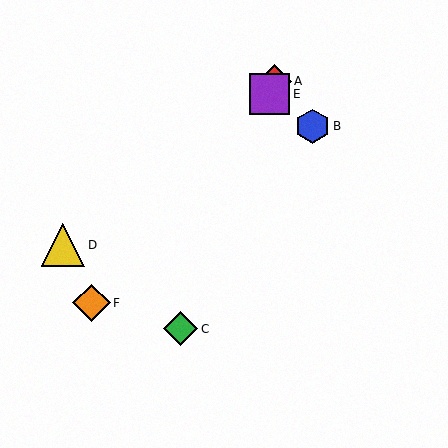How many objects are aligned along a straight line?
3 objects (A, C, E) are aligned along a straight line.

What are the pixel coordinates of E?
Object E is at (270, 94).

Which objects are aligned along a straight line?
Objects A, C, E are aligned along a straight line.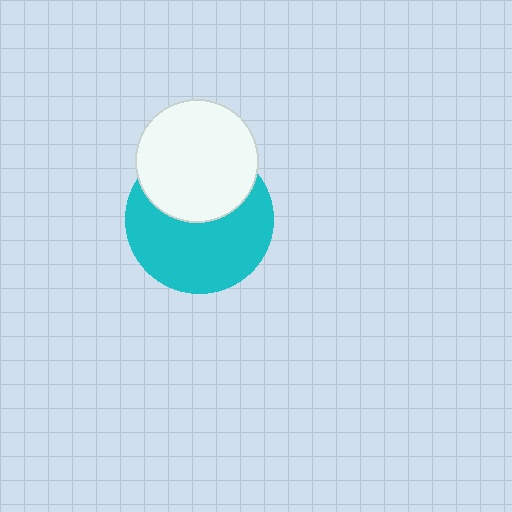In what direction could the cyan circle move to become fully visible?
The cyan circle could move down. That would shift it out from behind the white circle entirely.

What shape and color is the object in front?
The object in front is a white circle.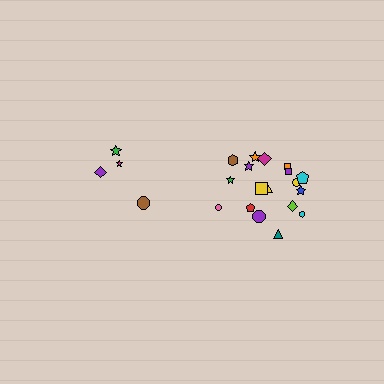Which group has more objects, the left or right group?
The right group.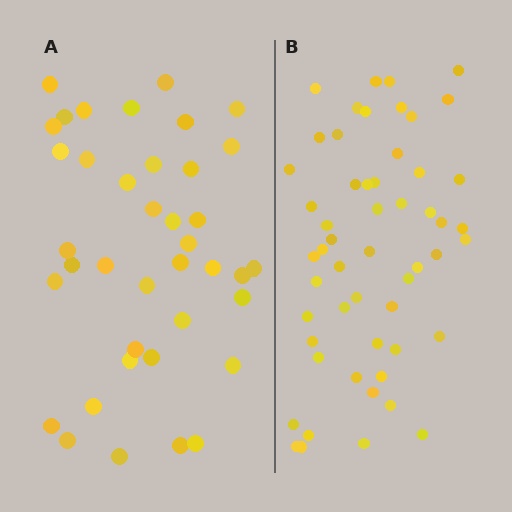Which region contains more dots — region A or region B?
Region B (the right region) has more dots.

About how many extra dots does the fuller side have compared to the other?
Region B has approximately 15 more dots than region A.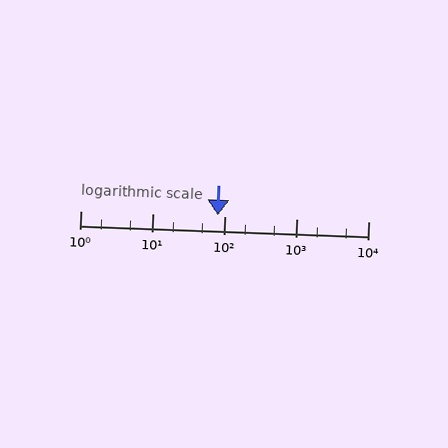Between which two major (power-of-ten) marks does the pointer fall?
The pointer is between 10 and 100.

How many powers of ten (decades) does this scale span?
The scale spans 4 decades, from 1 to 10000.